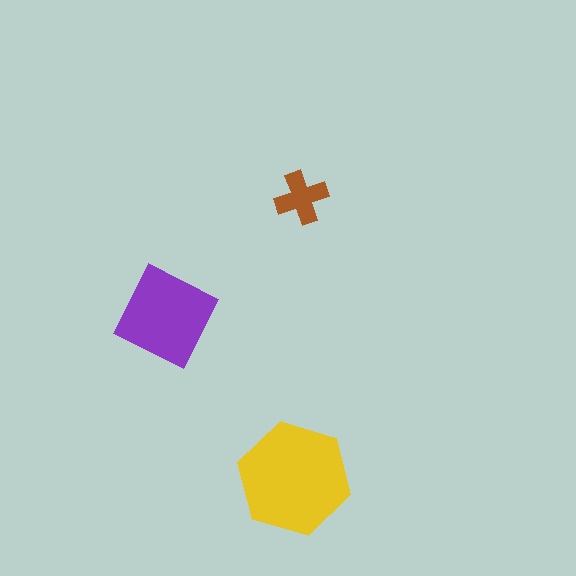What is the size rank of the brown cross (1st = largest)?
3rd.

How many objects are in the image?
There are 3 objects in the image.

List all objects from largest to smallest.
The yellow hexagon, the purple diamond, the brown cross.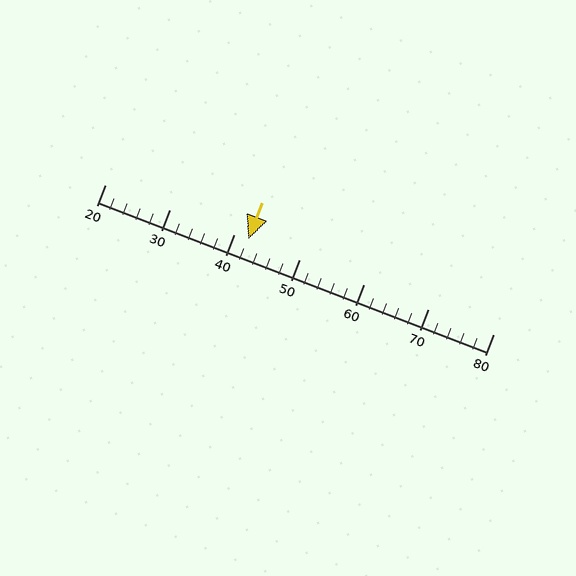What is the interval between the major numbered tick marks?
The major tick marks are spaced 10 units apart.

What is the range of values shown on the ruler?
The ruler shows values from 20 to 80.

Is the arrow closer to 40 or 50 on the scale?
The arrow is closer to 40.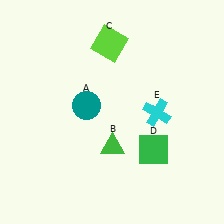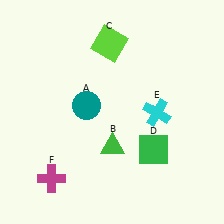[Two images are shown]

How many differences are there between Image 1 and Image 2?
There is 1 difference between the two images.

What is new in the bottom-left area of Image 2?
A magenta cross (F) was added in the bottom-left area of Image 2.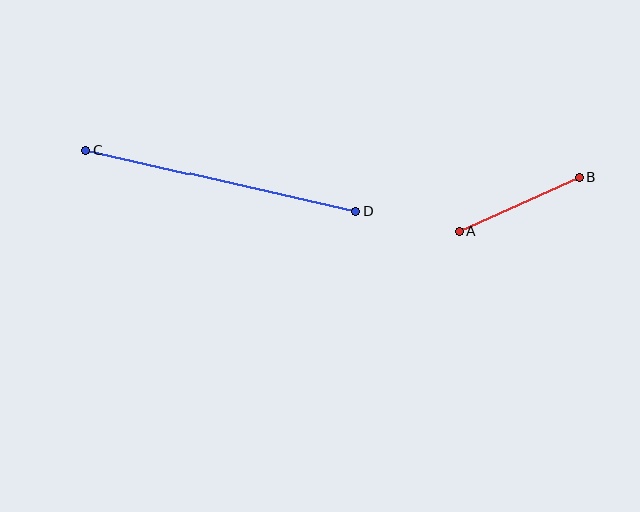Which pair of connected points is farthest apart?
Points C and D are farthest apart.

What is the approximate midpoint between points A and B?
The midpoint is at approximately (519, 204) pixels.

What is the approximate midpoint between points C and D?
The midpoint is at approximately (221, 181) pixels.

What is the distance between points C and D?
The distance is approximately 277 pixels.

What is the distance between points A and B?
The distance is approximately 131 pixels.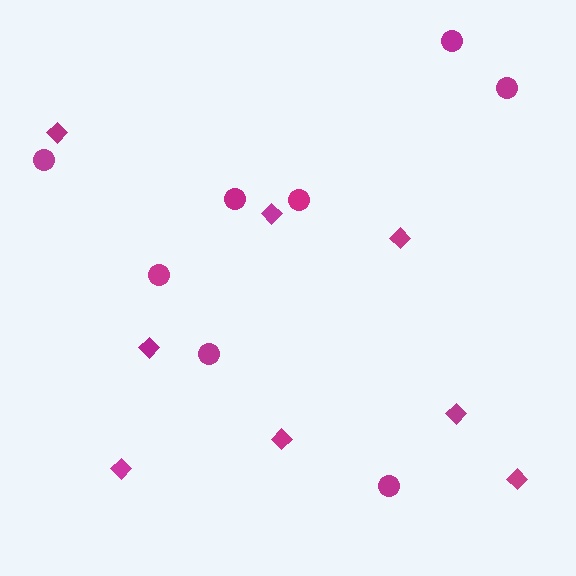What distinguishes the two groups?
There are 2 groups: one group of circles (8) and one group of diamonds (8).